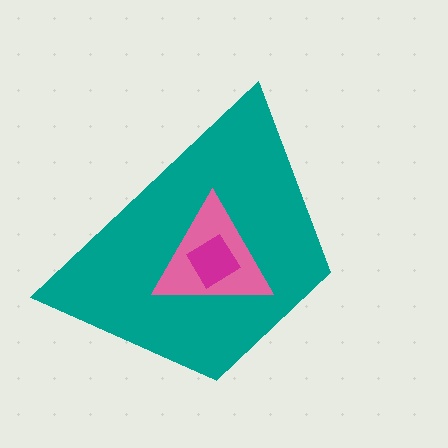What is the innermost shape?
The magenta diamond.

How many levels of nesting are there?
3.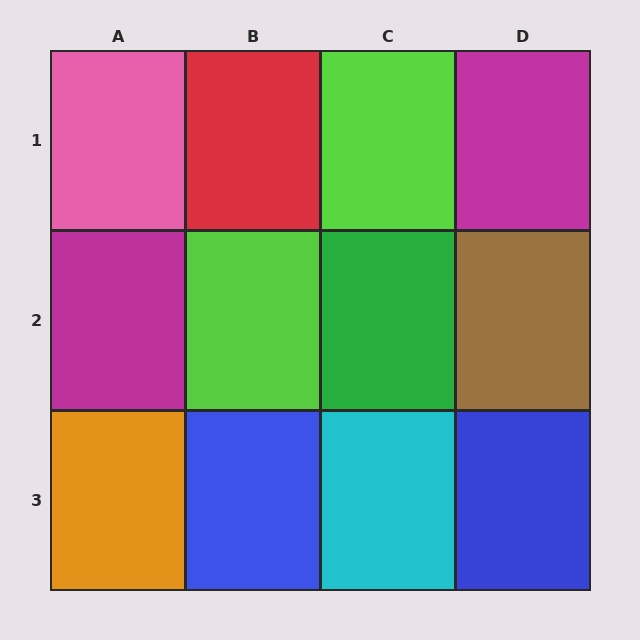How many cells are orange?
1 cell is orange.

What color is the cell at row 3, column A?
Orange.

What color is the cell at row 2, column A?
Magenta.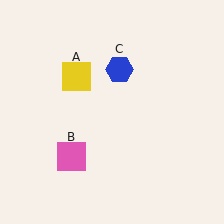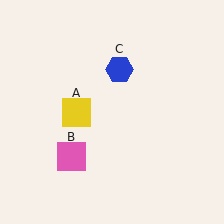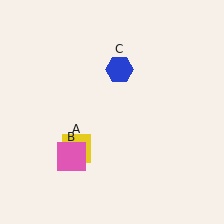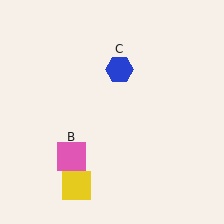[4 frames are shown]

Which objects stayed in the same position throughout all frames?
Pink square (object B) and blue hexagon (object C) remained stationary.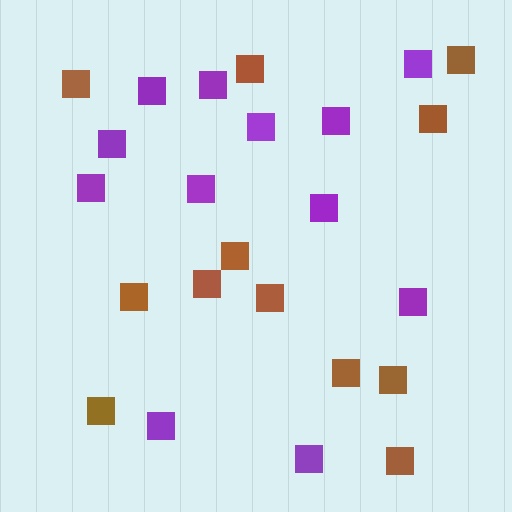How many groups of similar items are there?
There are 2 groups: one group of purple squares (12) and one group of brown squares (12).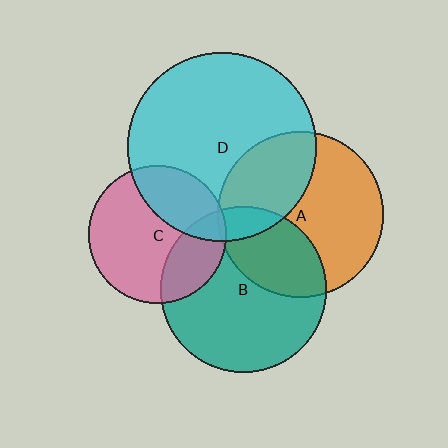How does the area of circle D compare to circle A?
Approximately 1.3 times.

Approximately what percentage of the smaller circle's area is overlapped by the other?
Approximately 35%.